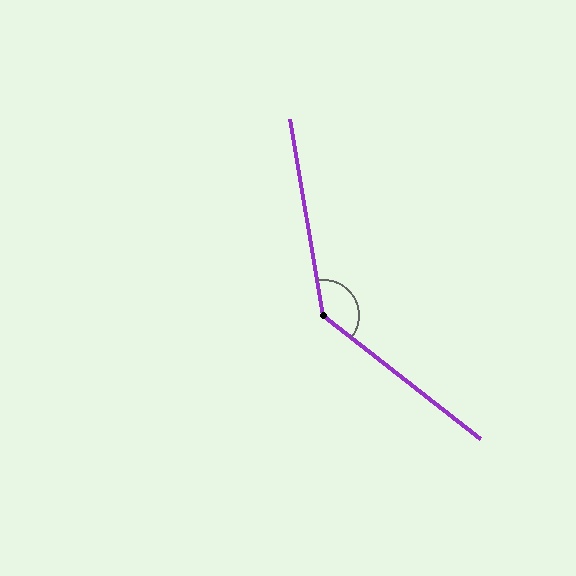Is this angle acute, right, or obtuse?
It is obtuse.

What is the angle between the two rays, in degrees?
Approximately 137 degrees.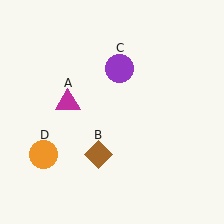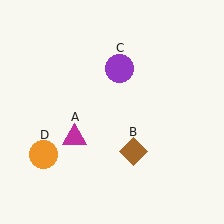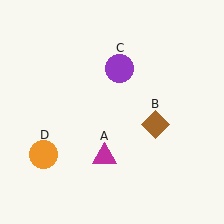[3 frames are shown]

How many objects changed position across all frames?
2 objects changed position: magenta triangle (object A), brown diamond (object B).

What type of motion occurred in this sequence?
The magenta triangle (object A), brown diamond (object B) rotated counterclockwise around the center of the scene.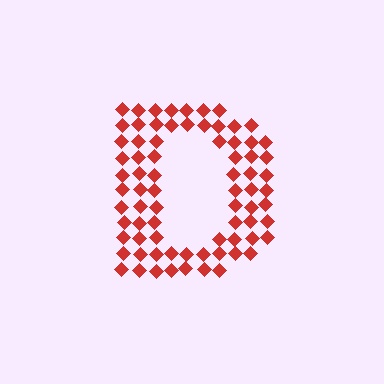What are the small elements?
The small elements are diamonds.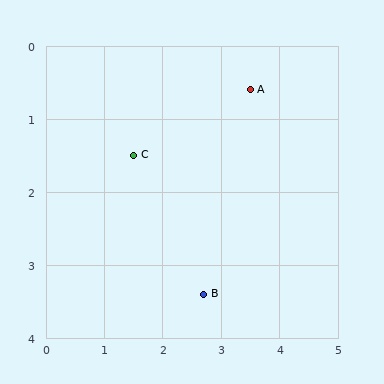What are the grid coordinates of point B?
Point B is at approximately (2.7, 3.4).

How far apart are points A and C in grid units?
Points A and C are about 2.2 grid units apart.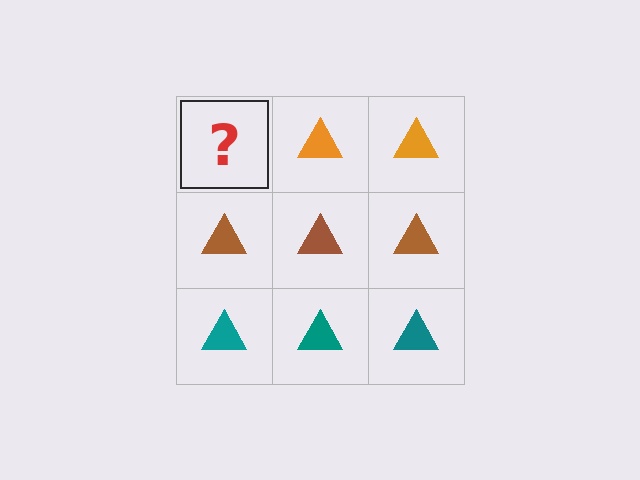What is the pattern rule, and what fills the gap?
The rule is that each row has a consistent color. The gap should be filled with an orange triangle.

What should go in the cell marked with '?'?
The missing cell should contain an orange triangle.